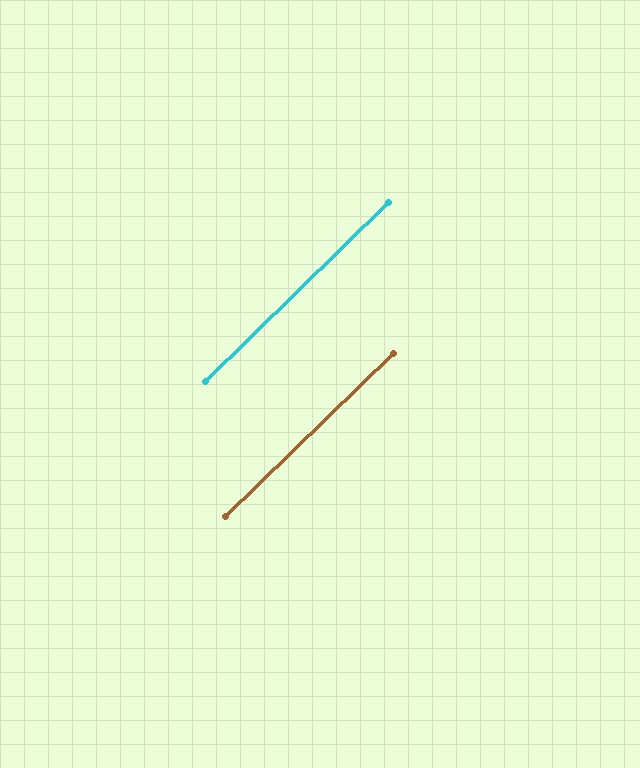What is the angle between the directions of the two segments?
Approximately 1 degree.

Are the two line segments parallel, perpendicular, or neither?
Parallel — their directions differ by only 0.5°.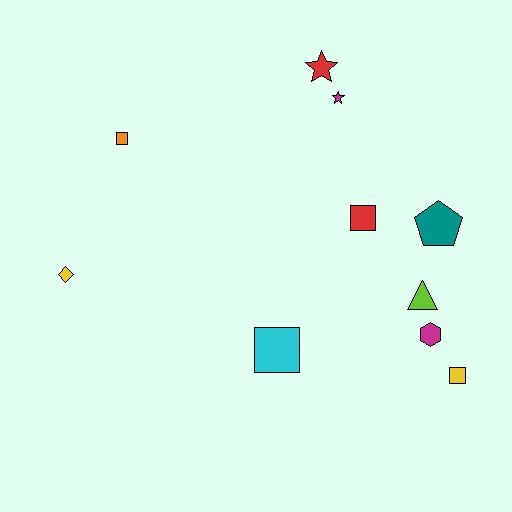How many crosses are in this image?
There are no crosses.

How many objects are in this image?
There are 10 objects.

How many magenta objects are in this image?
There are 2 magenta objects.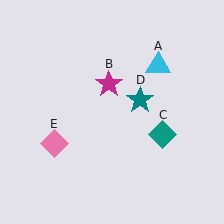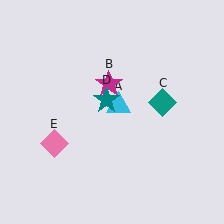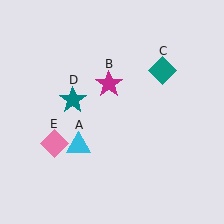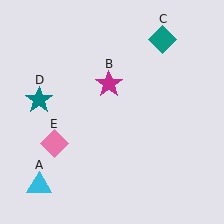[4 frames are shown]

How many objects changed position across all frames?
3 objects changed position: cyan triangle (object A), teal diamond (object C), teal star (object D).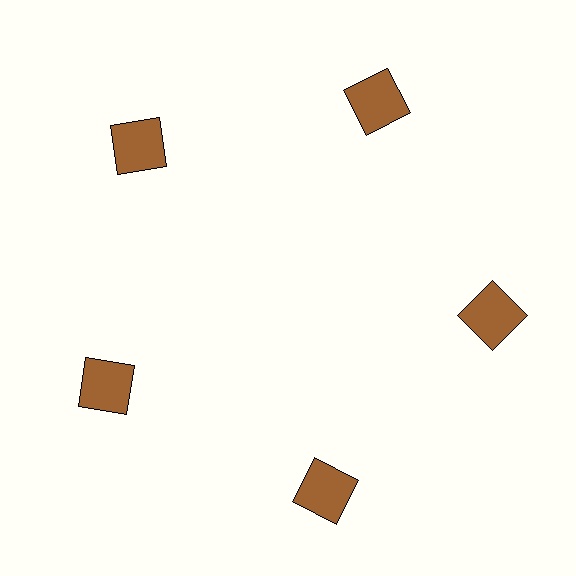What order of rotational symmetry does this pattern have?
This pattern has 5-fold rotational symmetry.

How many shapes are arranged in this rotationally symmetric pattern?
There are 5 shapes, arranged in 5 groups of 1.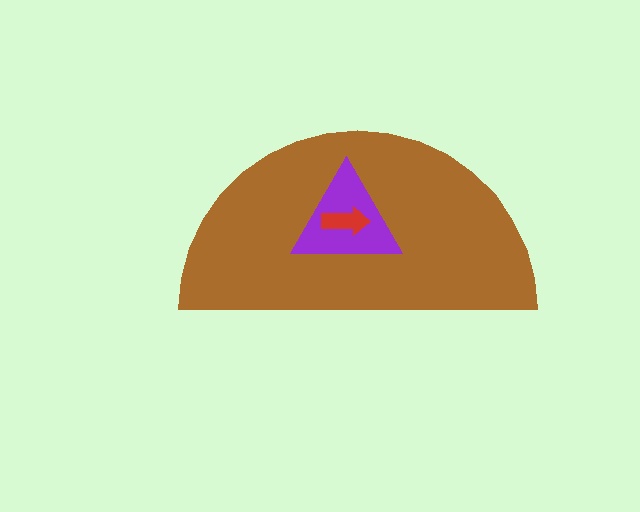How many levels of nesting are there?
3.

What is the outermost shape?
The brown semicircle.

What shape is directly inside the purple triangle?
The red arrow.